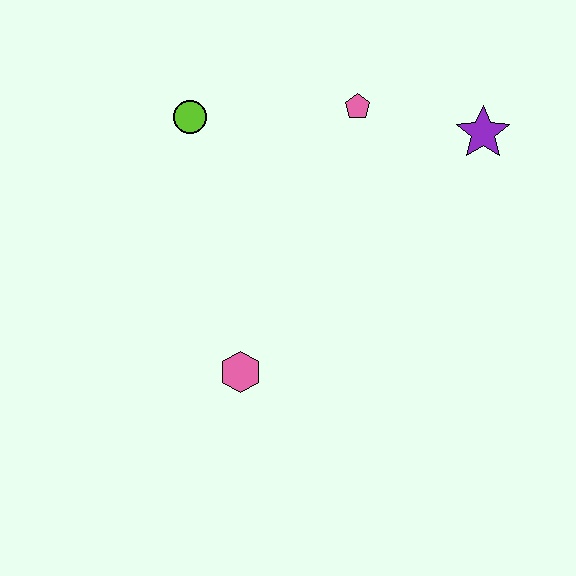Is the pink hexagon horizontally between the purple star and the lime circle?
Yes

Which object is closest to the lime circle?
The pink pentagon is closest to the lime circle.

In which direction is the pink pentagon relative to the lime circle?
The pink pentagon is to the right of the lime circle.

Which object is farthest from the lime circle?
The purple star is farthest from the lime circle.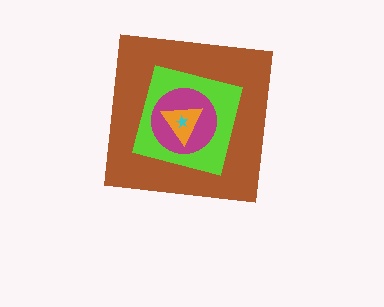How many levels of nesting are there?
5.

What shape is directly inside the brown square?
The lime square.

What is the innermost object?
The cyan star.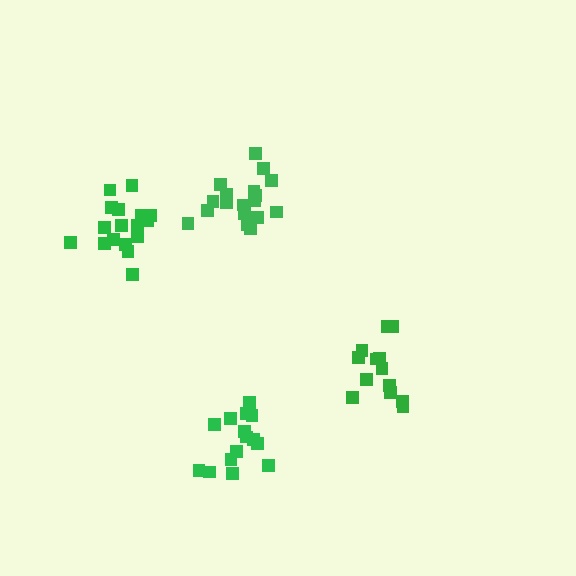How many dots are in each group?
Group 1: 18 dots, Group 2: 16 dots, Group 3: 17 dots, Group 4: 13 dots (64 total).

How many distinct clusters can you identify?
There are 4 distinct clusters.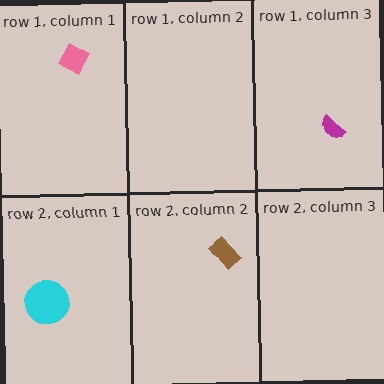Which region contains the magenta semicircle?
The row 1, column 3 region.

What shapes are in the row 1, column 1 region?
The pink diamond.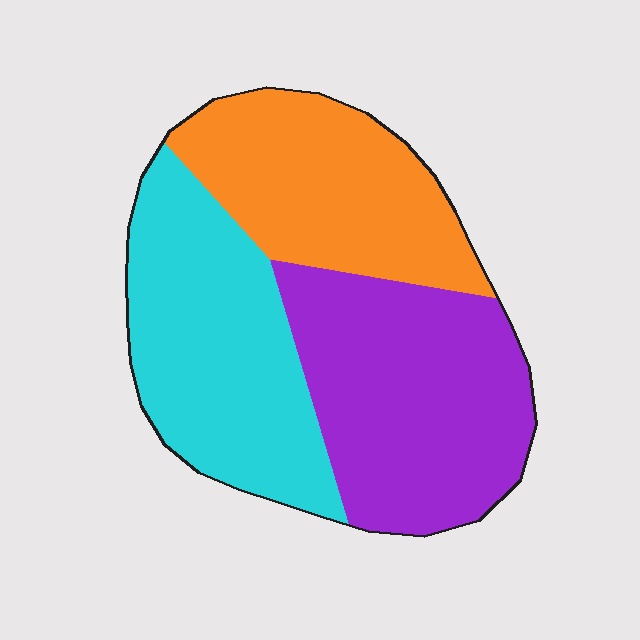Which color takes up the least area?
Orange, at roughly 30%.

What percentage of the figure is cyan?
Cyan takes up about one third (1/3) of the figure.